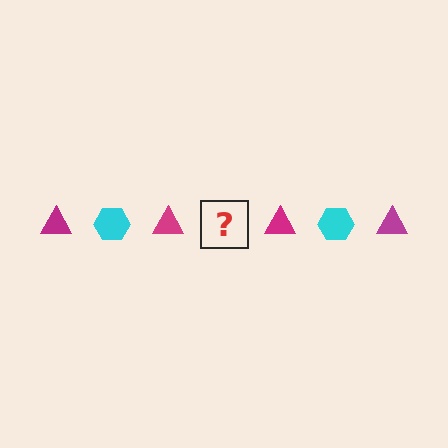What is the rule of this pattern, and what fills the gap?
The rule is that the pattern alternates between magenta triangle and cyan hexagon. The gap should be filled with a cyan hexagon.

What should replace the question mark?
The question mark should be replaced with a cyan hexagon.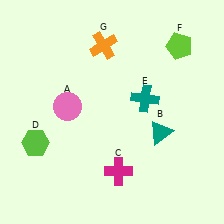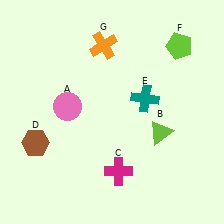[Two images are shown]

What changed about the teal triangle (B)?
In Image 1, B is teal. In Image 2, it changed to lime.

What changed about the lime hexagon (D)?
In Image 1, D is lime. In Image 2, it changed to brown.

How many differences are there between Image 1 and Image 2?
There are 2 differences between the two images.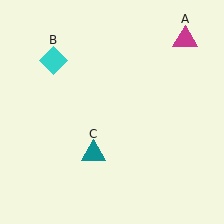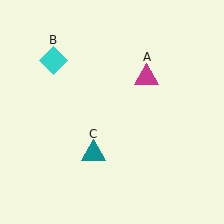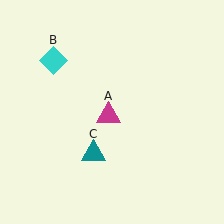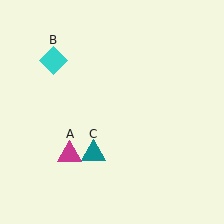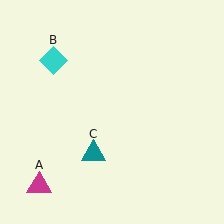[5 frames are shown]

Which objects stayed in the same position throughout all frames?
Cyan diamond (object B) and teal triangle (object C) remained stationary.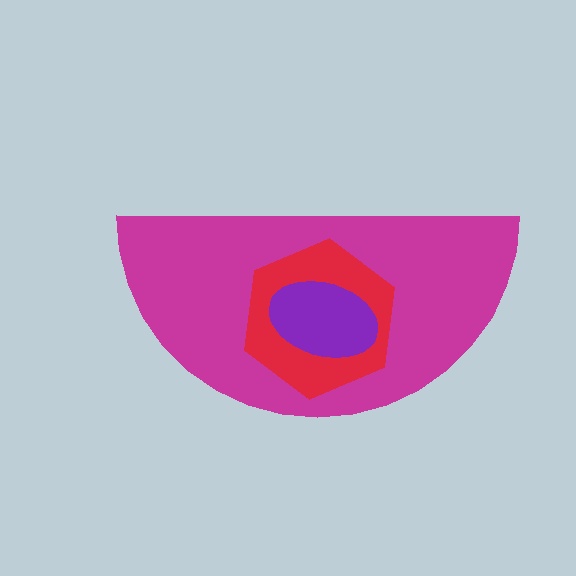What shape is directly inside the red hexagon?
The purple ellipse.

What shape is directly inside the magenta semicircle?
The red hexagon.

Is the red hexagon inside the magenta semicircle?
Yes.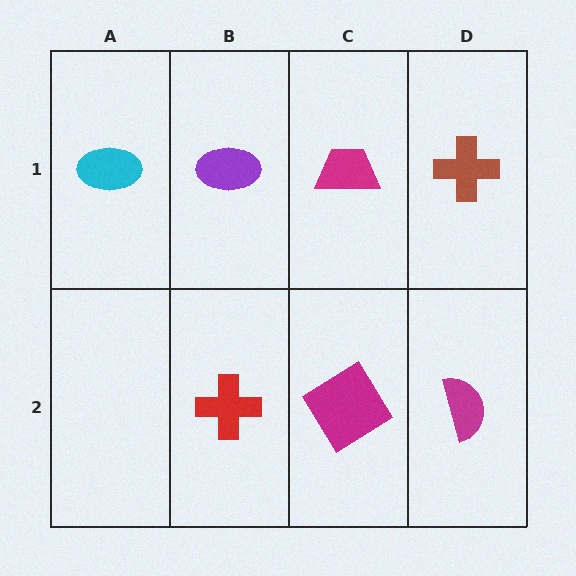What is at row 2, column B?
A red cross.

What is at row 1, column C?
A magenta trapezoid.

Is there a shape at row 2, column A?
No, that cell is empty.